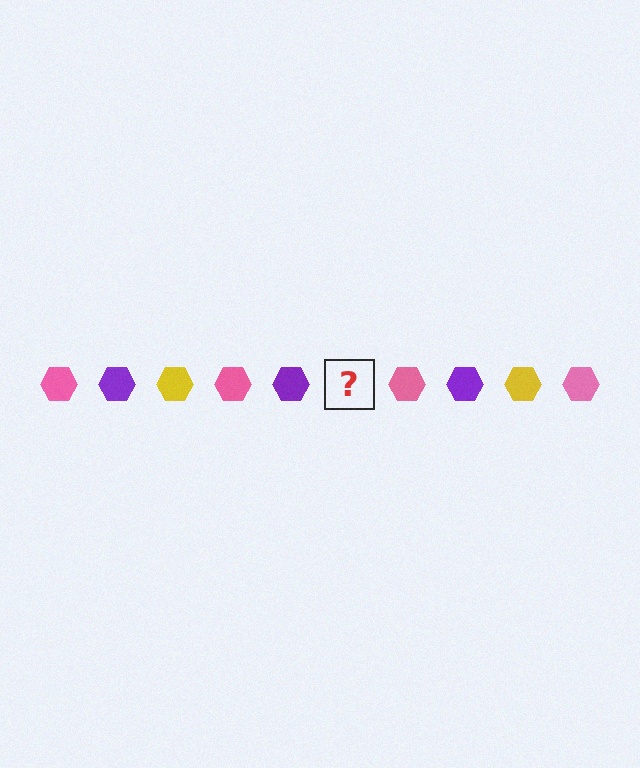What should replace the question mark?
The question mark should be replaced with a yellow hexagon.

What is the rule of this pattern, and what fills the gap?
The rule is that the pattern cycles through pink, purple, yellow hexagons. The gap should be filled with a yellow hexagon.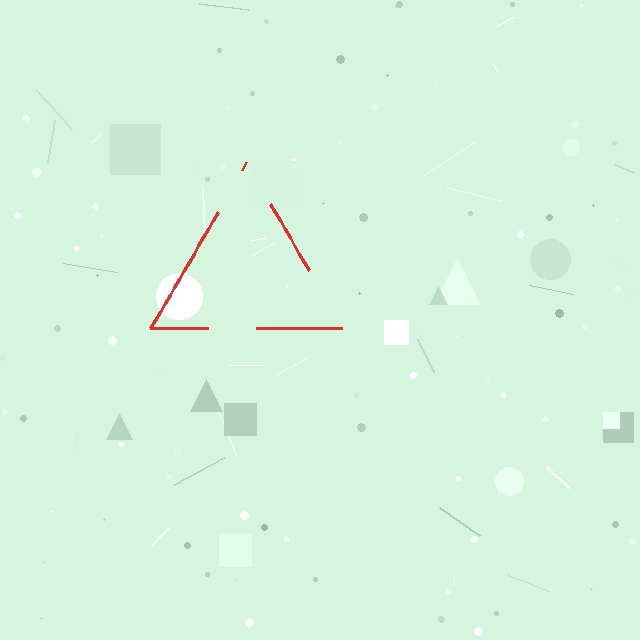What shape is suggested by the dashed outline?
The dashed outline suggests a triangle.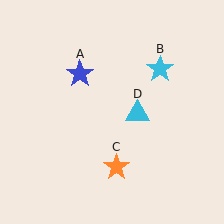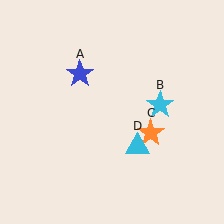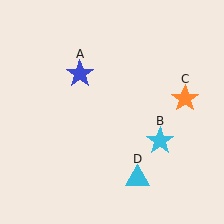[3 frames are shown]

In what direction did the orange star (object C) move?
The orange star (object C) moved up and to the right.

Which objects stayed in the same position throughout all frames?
Blue star (object A) remained stationary.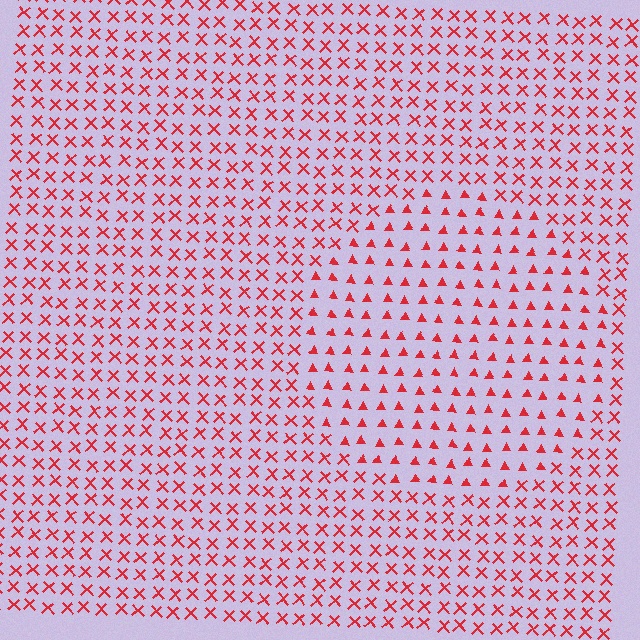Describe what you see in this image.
The image is filled with small red elements arranged in a uniform grid. A circle-shaped region contains triangles, while the surrounding area contains X marks. The boundary is defined purely by the change in element shape.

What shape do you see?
I see a circle.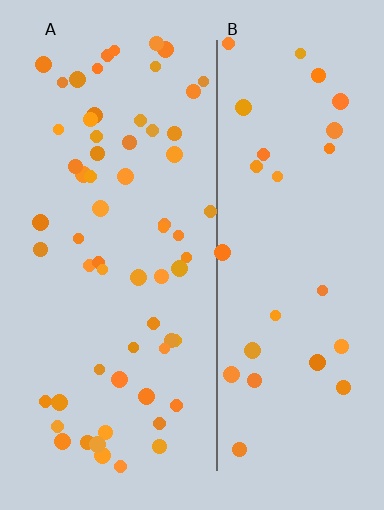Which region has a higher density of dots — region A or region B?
A (the left).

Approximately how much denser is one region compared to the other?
Approximately 2.1× — region A over region B.